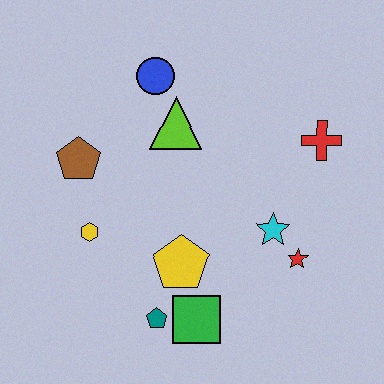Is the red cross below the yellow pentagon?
No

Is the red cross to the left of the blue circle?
No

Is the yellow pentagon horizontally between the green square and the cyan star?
No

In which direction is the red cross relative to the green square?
The red cross is above the green square.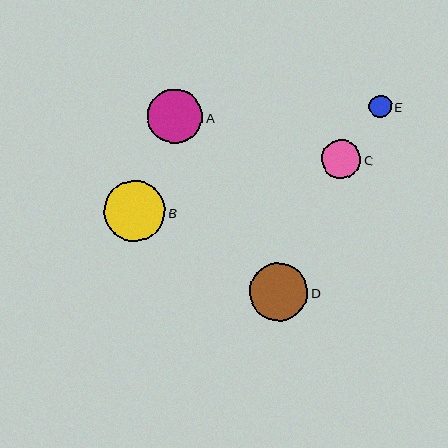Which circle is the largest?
Circle B is the largest with a size of approximately 61 pixels.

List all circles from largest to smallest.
From largest to smallest: B, D, A, C, E.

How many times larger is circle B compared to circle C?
Circle B is approximately 1.6 times the size of circle C.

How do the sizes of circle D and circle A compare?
Circle D and circle A are approximately the same size.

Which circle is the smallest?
Circle E is the smallest with a size of approximately 22 pixels.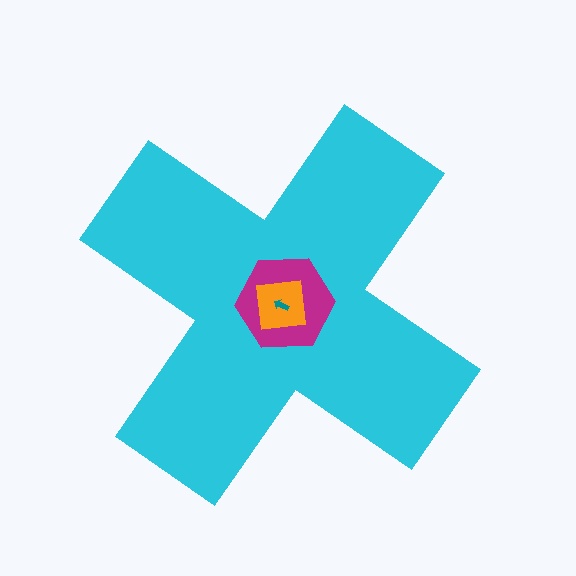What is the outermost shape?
The cyan cross.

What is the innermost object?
The teal arrow.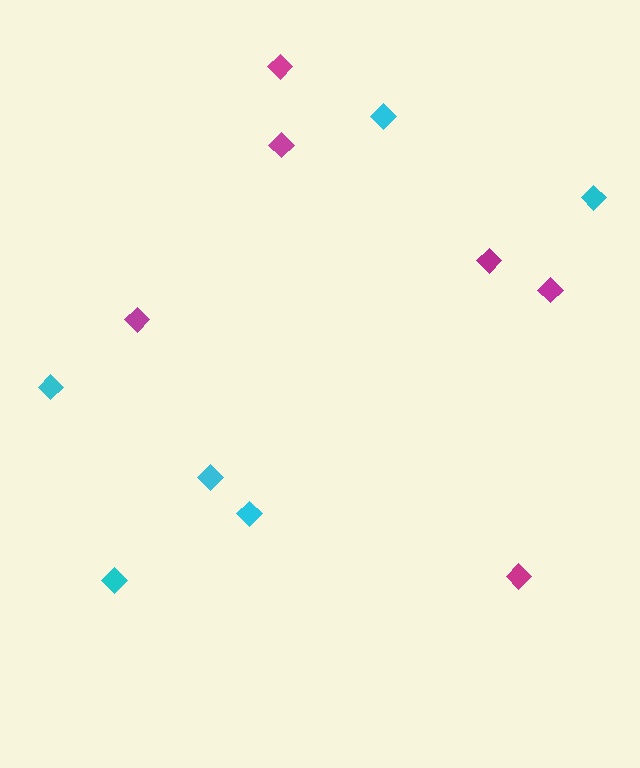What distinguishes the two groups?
There are 2 groups: one group of cyan diamonds (6) and one group of magenta diamonds (6).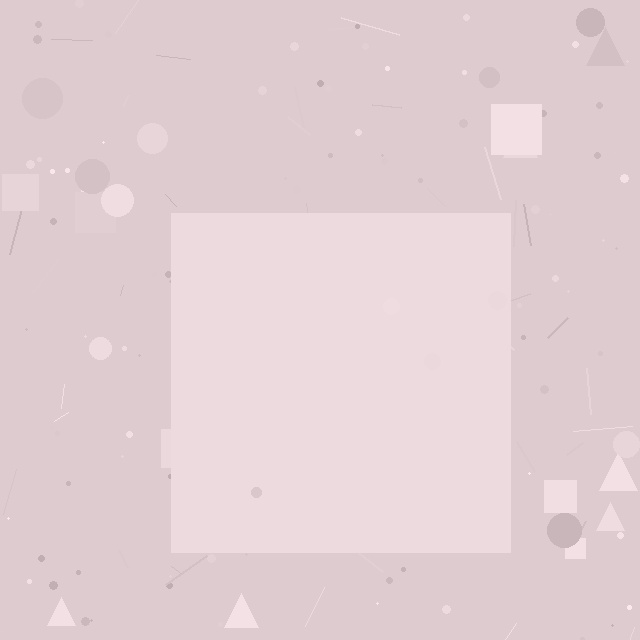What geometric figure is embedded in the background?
A square is embedded in the background.